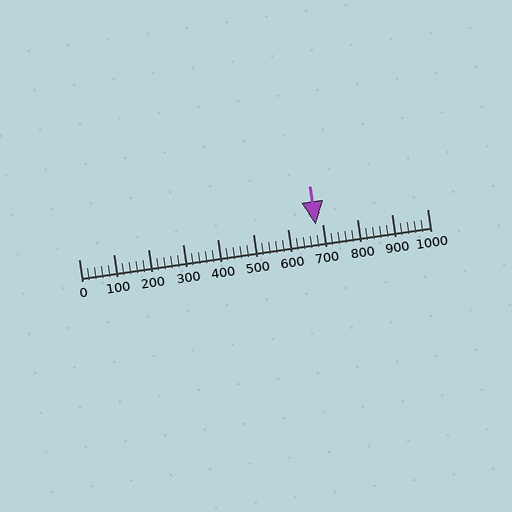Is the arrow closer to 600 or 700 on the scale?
The arrow is closer to 700.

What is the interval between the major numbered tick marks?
The major tick marks are spaced 100 units apart.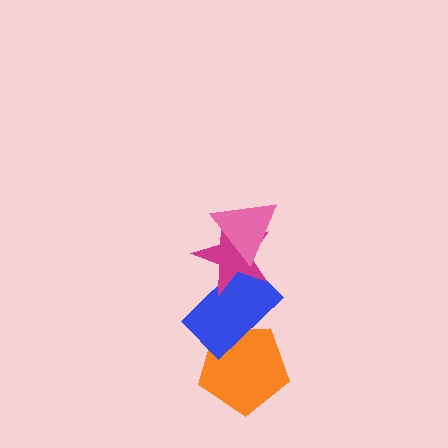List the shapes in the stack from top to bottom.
From top to bottom: the pink triangle, the magenta star, the blue rectangle, the orange pentagon.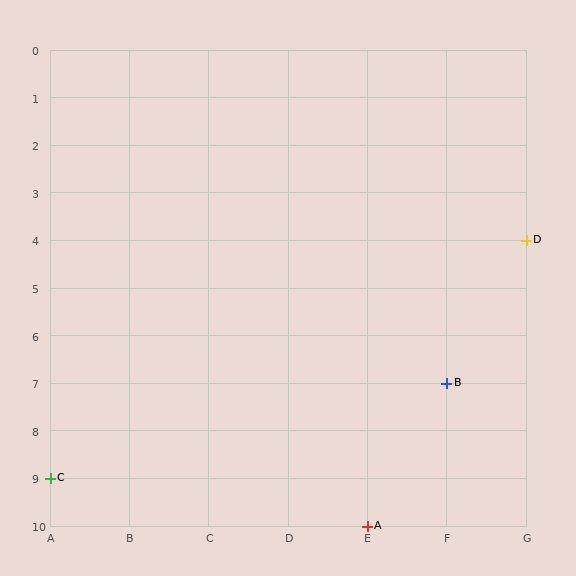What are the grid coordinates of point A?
Point A is at grid coordinates (E, 10).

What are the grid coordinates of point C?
Point C is at grid coordinates (A, 9).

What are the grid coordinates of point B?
Point B is at grid coordinates (F, 7).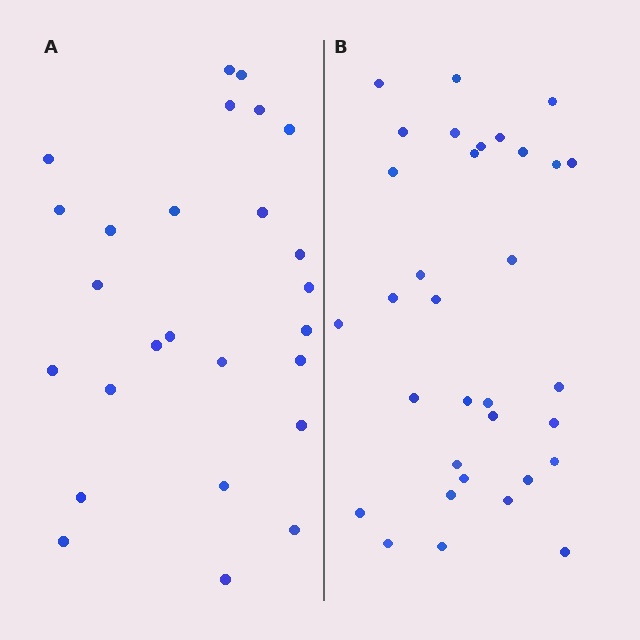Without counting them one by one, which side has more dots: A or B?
Region B (the right region) has more dots.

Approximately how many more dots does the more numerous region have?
Region B has roughly 8 or so more dots than region A.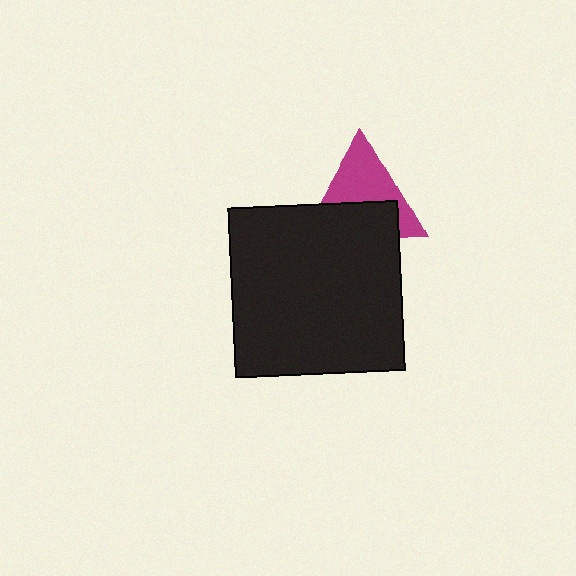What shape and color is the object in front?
The object in front is a black square.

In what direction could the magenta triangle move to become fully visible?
The magenta triangle could move up. That would shift it out from behind the black square entirely.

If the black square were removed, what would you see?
You would see the complete magenta triangle.